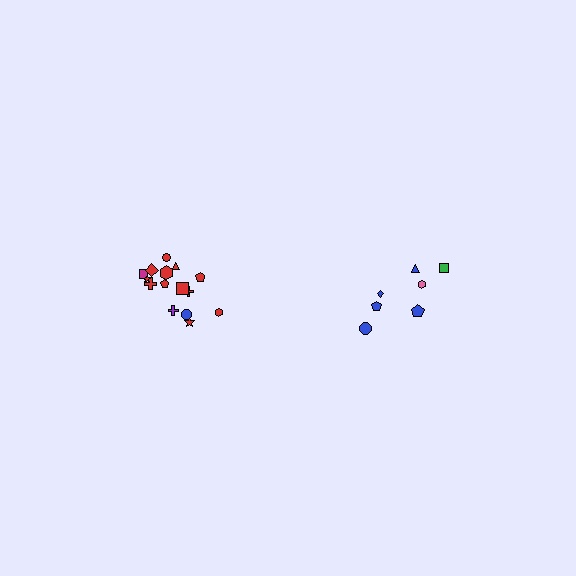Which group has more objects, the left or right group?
The left group.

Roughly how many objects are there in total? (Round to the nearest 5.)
Roughly 20 objects in total.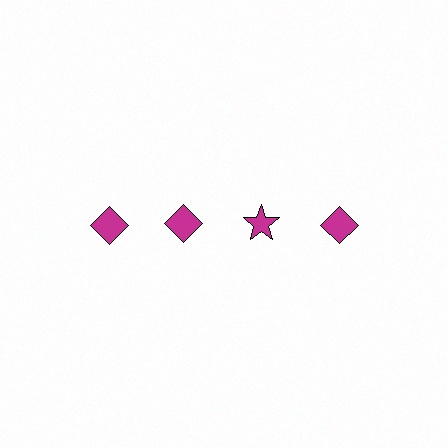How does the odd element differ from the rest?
It has a different shape: star instead of diamond.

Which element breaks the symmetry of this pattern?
The magenta star in the top row, center column breaks the symmetry. All other shapes are magenta diamonds.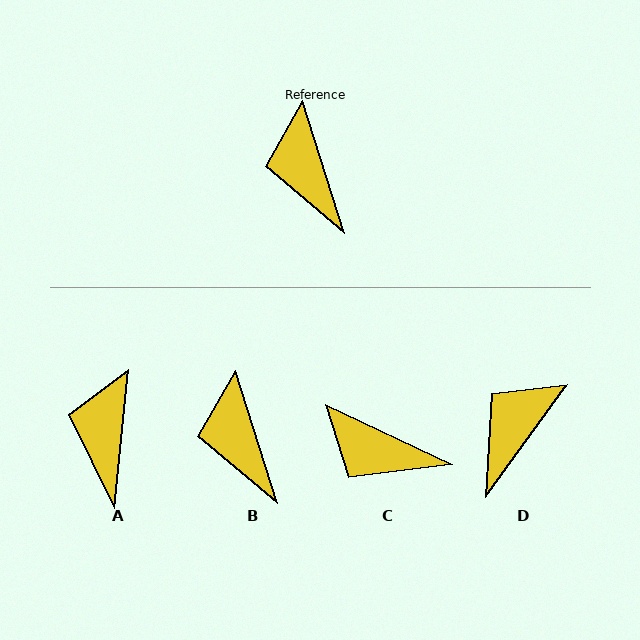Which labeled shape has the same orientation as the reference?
B.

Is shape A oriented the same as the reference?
No, it is off by about 23 degrees.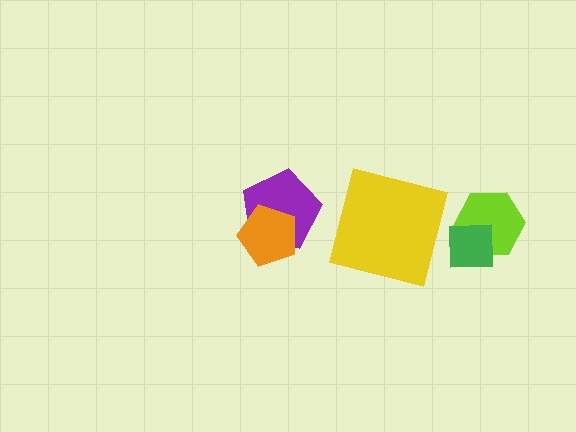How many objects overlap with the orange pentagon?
1 object overlaps with the orange pentagon.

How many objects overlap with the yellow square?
0 objects overlap with the yellow square.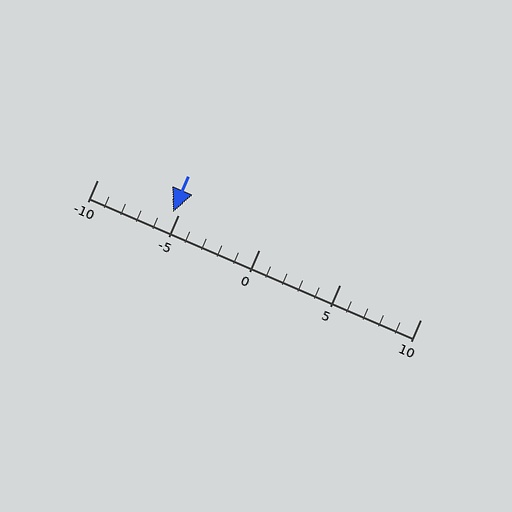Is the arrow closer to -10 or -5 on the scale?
The arrow is closer to -5.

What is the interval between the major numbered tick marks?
The major tick marks are spaced 5 units apart.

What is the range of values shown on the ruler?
The ruler shows values from -10 to 10.